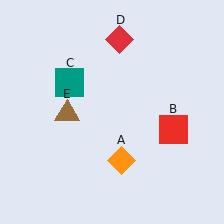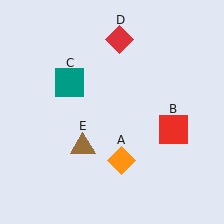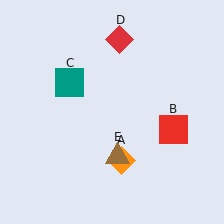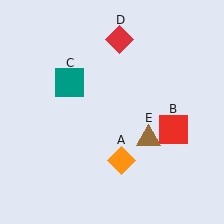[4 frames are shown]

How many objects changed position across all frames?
1 object changed position: brown triangle (object E).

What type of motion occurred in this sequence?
The brown triangle (object E) rotated counterclockwise around the center of the scene.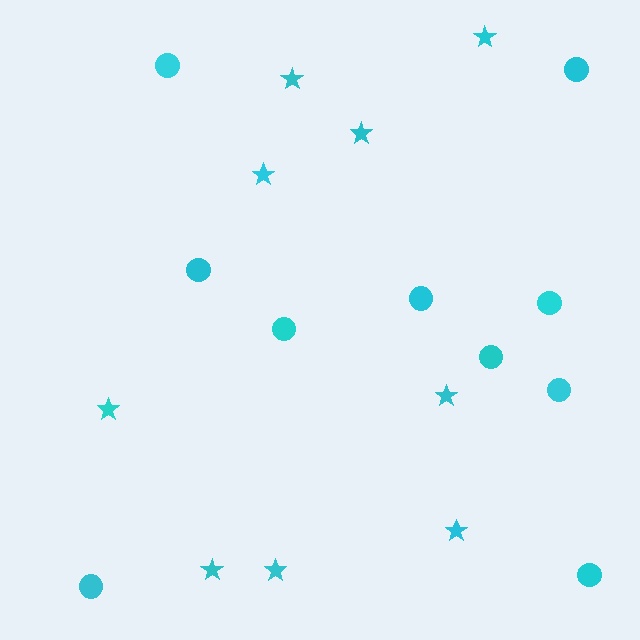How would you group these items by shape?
There are 2 groups: one group of stars (9) and one group of circles (10).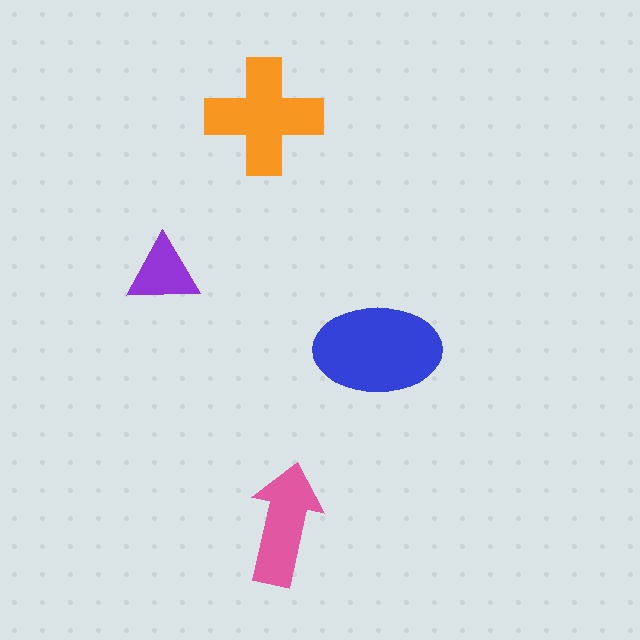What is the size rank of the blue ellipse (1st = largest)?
1st.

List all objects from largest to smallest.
The blue ellipse, the orange cross, the pink arrow, the purple triangle.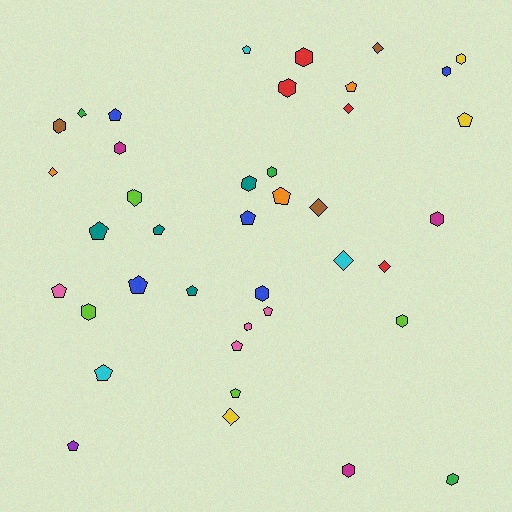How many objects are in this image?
There are 40 objects.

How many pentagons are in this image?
There are 16 pentagons.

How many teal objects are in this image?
There are 4 teal objects.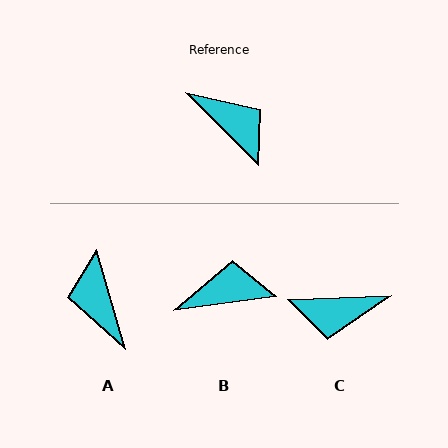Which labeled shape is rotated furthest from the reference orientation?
A, about 151 degrees away.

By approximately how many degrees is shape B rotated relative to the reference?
Approximately 53 degrees counter-clockwise.